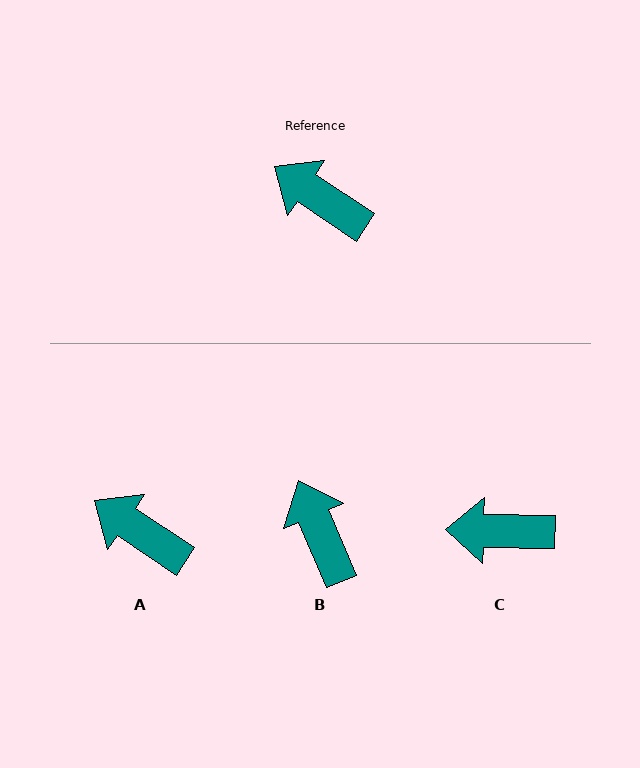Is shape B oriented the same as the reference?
No, it is off by about 33 degrees.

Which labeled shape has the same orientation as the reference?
A.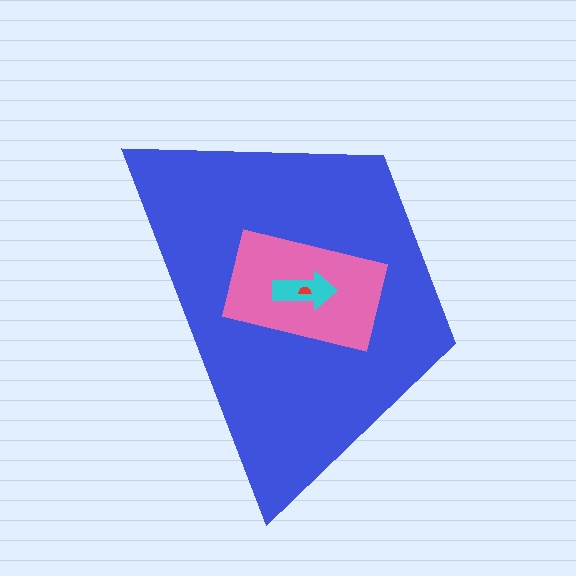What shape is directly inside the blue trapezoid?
The pink rectangle.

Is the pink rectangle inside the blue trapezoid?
Yes.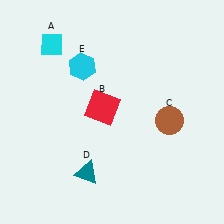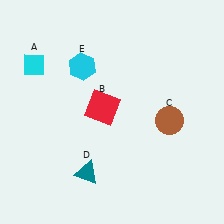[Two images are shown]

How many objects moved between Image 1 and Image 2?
1 object moved between the two images.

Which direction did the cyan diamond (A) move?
The cyan diamond (A) moved down.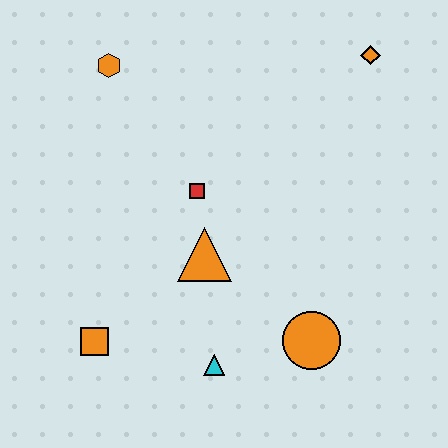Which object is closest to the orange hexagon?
The red square is closest to the orange hexagon.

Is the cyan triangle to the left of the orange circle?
Yes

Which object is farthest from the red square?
The orange diamond is farthest from the red square.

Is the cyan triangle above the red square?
No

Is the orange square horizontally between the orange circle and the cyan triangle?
No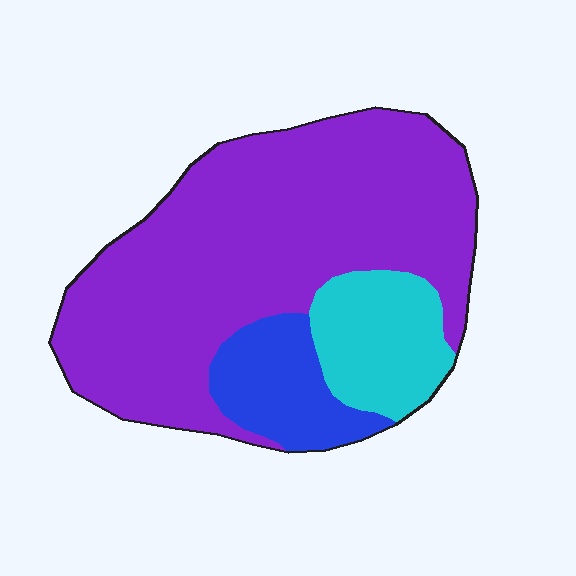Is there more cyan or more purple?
Purple.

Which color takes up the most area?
Purple, at roughly 70%.